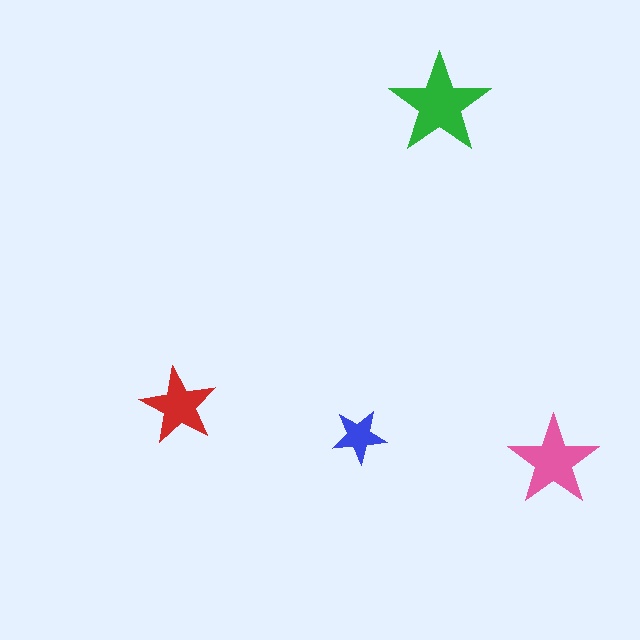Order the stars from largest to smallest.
the green one, the pink one, the red one, the blue one.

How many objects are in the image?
There are 4 objects in the image.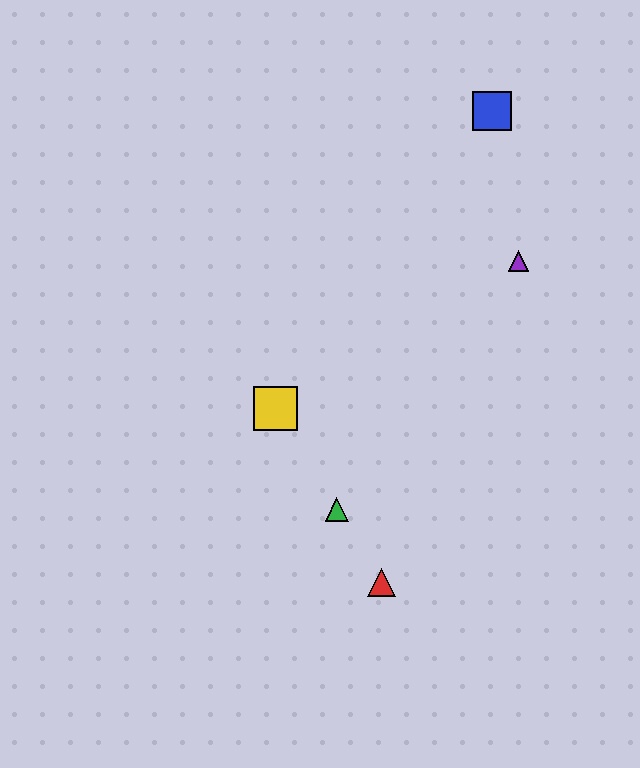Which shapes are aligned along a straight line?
The red triangle, the green triangle, the yellow square are aligned along a straight line.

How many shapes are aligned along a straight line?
3 shapes (the red triangle, the green triangle, the yellow square) are aligned along a straight line.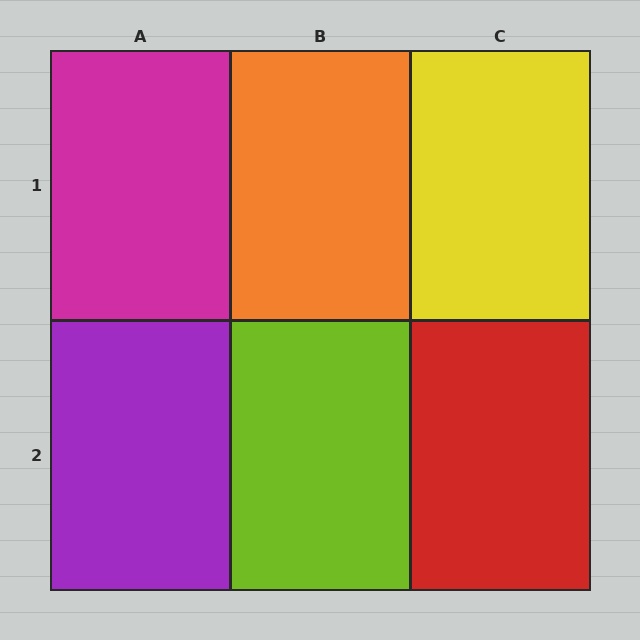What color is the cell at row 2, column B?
Lime.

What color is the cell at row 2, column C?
Red.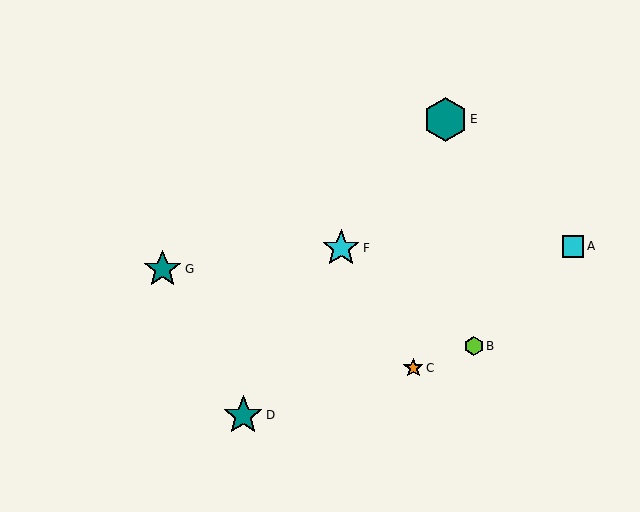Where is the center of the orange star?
The center of the orange star is at (413, 368).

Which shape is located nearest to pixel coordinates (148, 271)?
The teal star (labeled G) at (163, 269) is nearest to that location.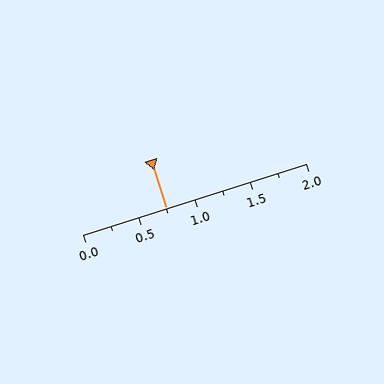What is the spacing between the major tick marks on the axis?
The major ticks are spaced 0.5 apart.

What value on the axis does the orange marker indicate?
The marker indicates approximately 0.75.